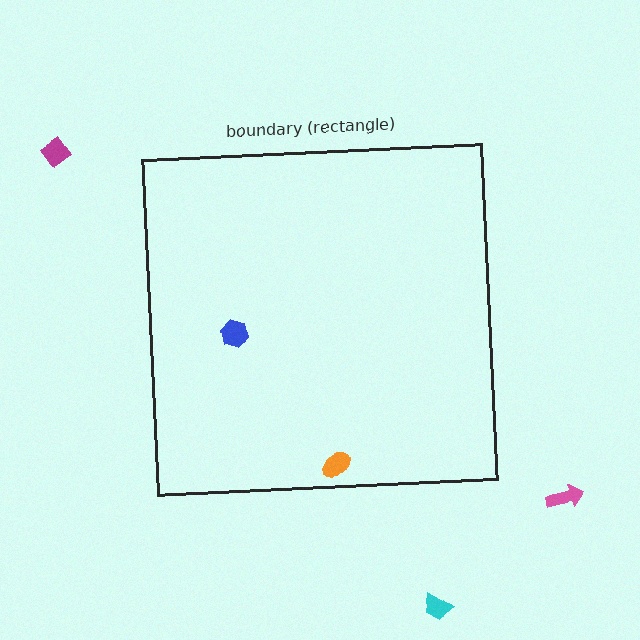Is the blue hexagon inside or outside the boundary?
Inside.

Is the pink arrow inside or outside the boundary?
Outside.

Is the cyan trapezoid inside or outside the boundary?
Outside.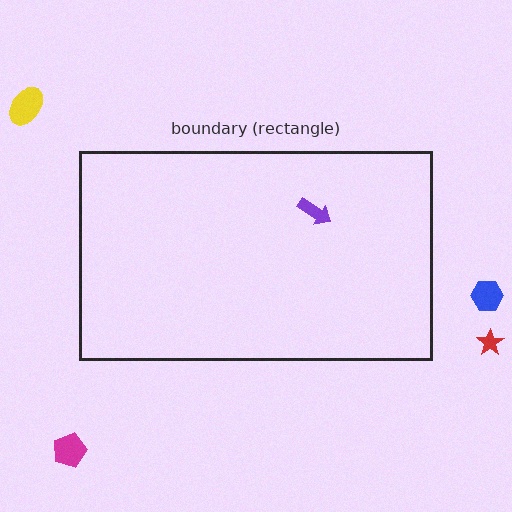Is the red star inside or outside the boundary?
Outside.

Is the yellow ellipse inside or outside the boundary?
Outside.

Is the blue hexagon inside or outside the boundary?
Outside.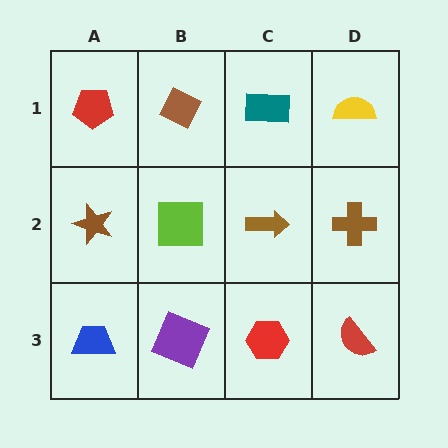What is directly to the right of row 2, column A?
A lime square.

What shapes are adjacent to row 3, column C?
A brown arrow (row 2, column C), a purple square (row 3, column B), a red semicircle (row 3, column D).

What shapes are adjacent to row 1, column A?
A brown star (row 2, column A), a brown diamond (row 1, column B).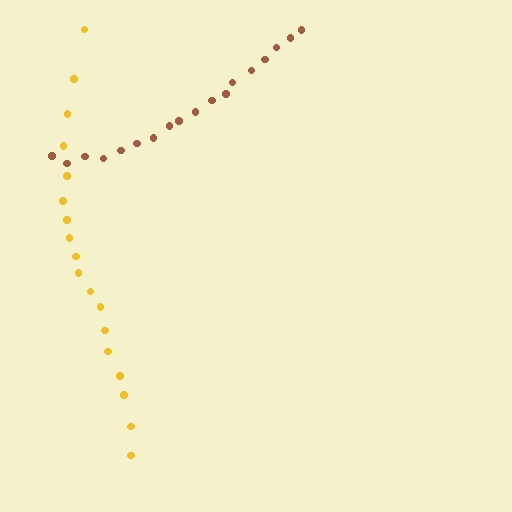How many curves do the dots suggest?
There are 2 distinct paths.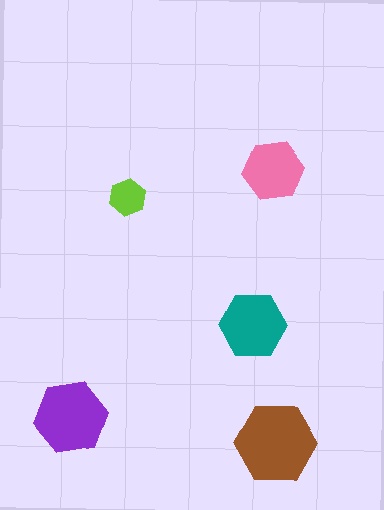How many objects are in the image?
There are 5 objects in the image.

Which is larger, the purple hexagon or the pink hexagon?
The purple one.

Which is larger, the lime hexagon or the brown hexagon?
The brown one.